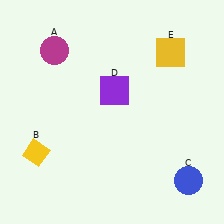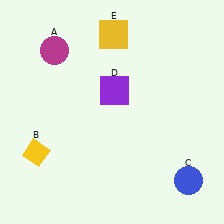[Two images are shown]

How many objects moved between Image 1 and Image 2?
1 object moved between the two images.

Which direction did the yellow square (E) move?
The yellow square (E) moved left.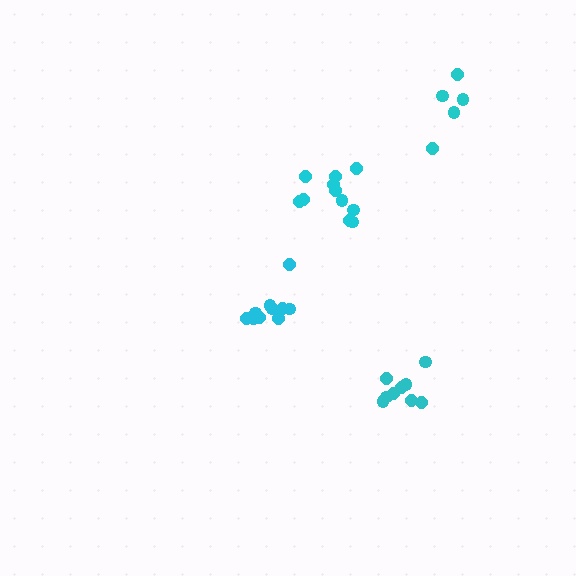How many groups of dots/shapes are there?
There are 4 groups.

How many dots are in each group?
Group 1: 11 dots, Group 2: 9 dots, Group 3: 5 dots, Group 4: 10 dots (35 total).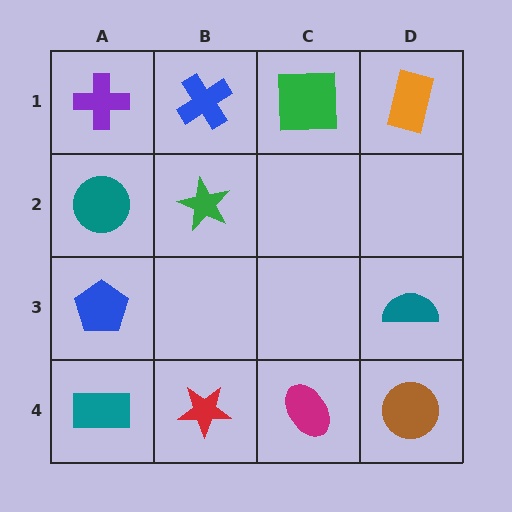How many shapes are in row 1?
4 shapes.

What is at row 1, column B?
A blue cross.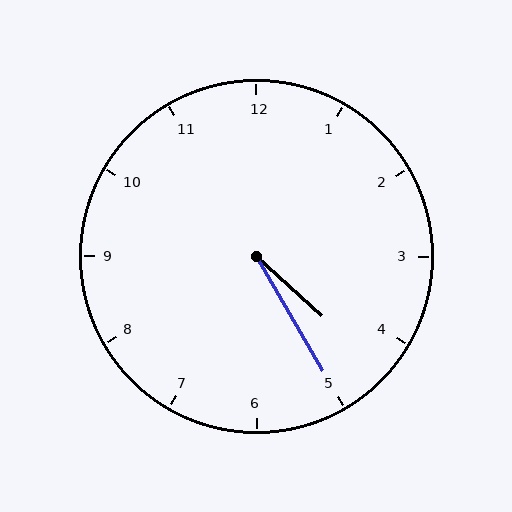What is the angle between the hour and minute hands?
Approximately 18 degrees.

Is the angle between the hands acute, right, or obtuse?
It is acute.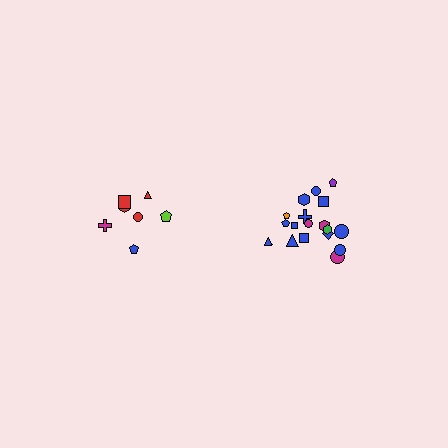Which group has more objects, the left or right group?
The right group.